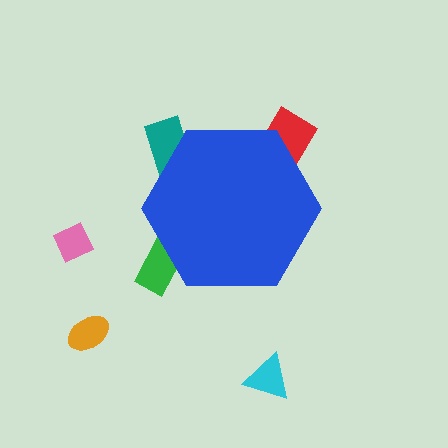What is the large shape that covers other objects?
A blue hexagon.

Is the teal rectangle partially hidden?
Yes, the teal rectangle is partially hidden behind the blue hexagon.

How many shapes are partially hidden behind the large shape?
3 shapes are partially hidden.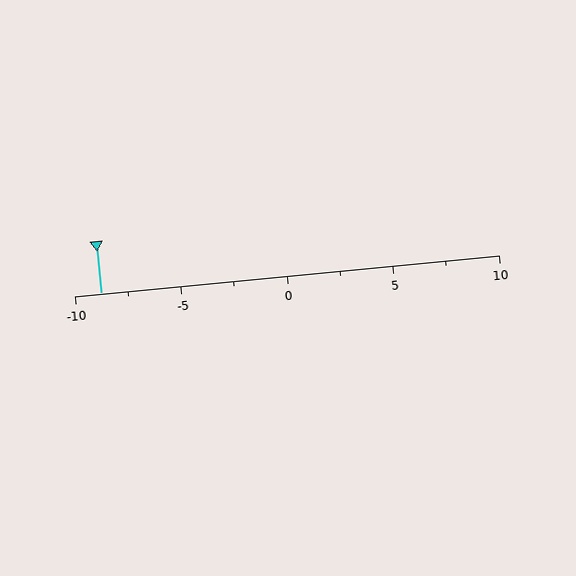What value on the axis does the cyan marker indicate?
The marker indicates approximately -8.8.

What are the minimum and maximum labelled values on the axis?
The axis runs from -10 to 10.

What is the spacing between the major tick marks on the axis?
The major ticks are spaced 5 apart.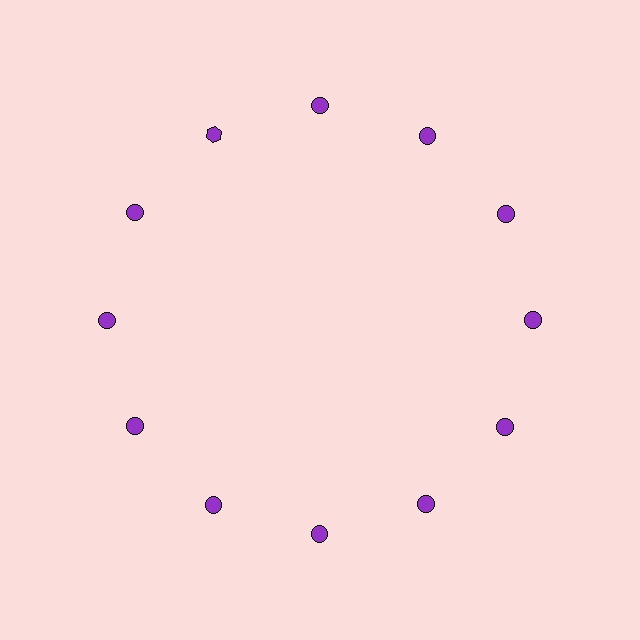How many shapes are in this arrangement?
There are 12 shapes arranged in a ring pattern.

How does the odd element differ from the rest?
It has a different shape: hexagon instead of circle.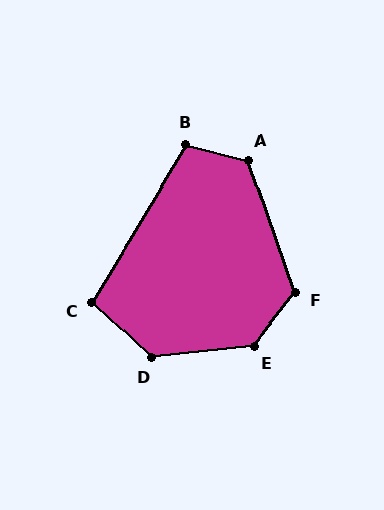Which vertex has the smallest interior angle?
C, at approximately 103 degrees.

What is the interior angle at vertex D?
Approximately 131 degrees (obtuse).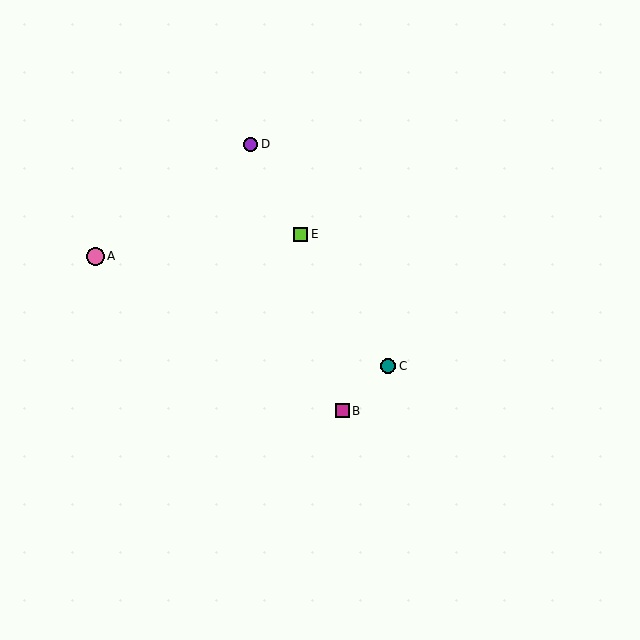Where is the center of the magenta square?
The center of the magenta square is at (342, 411).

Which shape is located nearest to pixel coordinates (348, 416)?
The magenta square (labeled B) at (342, 411) is nearest to that location.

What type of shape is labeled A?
Shape A is a pink circle.